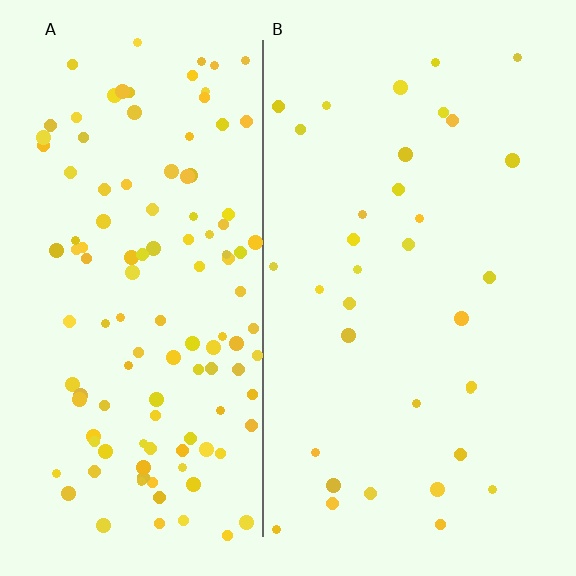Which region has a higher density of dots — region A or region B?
A (the left).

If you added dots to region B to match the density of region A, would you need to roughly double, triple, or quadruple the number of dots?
Approximately quadruple.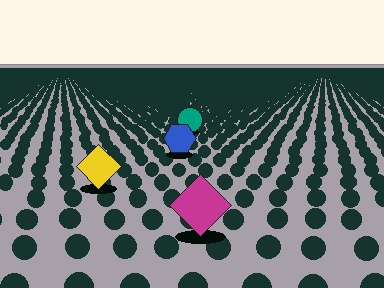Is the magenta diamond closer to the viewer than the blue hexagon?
Yes. The magenta diamond is closer — you can tell from the texture gradient: the ground texture is coarser near it.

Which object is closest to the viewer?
The magenta diamond is closest. The texture marks near it are larger and more spread out.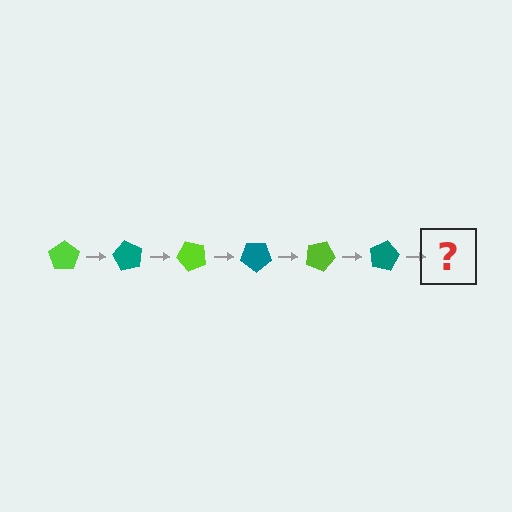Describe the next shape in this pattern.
It should be a lime pentagon, rotated 360 degrees from the start.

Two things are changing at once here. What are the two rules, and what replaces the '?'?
The two rules are that it rotates 60 degrees each step and the color cycles through lime and teal. The '?' should be a lime pentagon, rotated 360 degrees from the start.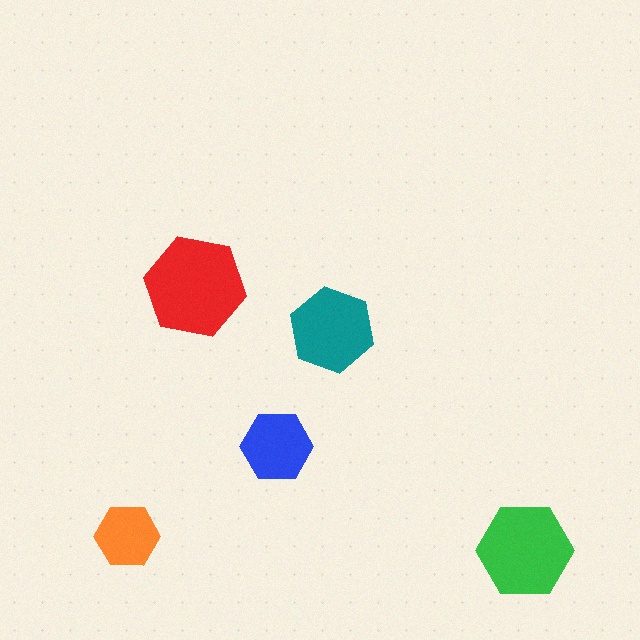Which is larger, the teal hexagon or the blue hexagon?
The teal one.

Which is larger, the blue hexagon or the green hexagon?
The green one.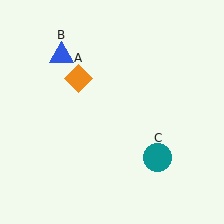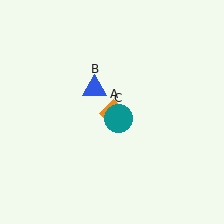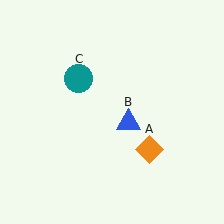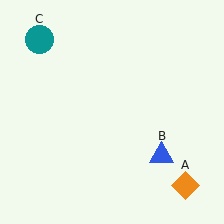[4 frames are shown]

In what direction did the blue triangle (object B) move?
The blue triangle (object B) moved down and to the right.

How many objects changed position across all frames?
3 objects changed position: orange diamond (object A), blue triangle (object B), teal circle (object C).